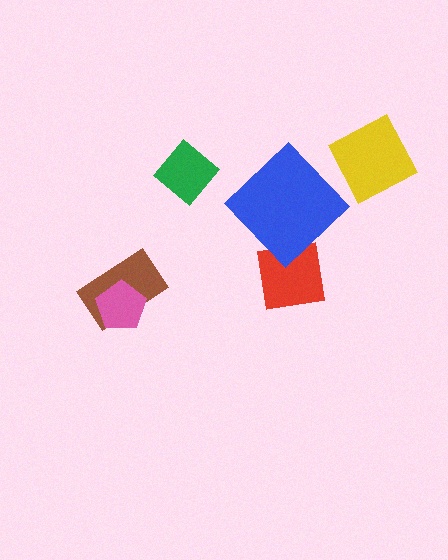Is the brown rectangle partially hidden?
Yes, it is partially covered by another shape.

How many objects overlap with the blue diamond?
0 objects overlap with the blue diamond.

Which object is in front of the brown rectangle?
The pink pentagon is in front of the brown rectangle.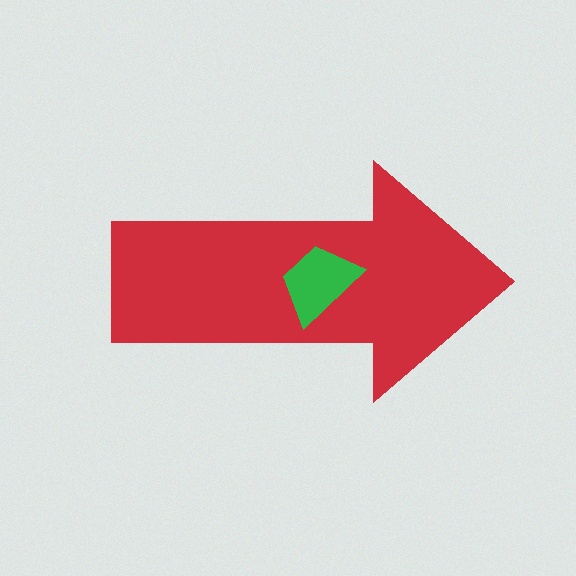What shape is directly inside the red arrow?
The green trapezoid.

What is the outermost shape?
The red arrow.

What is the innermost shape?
The green trapezoid.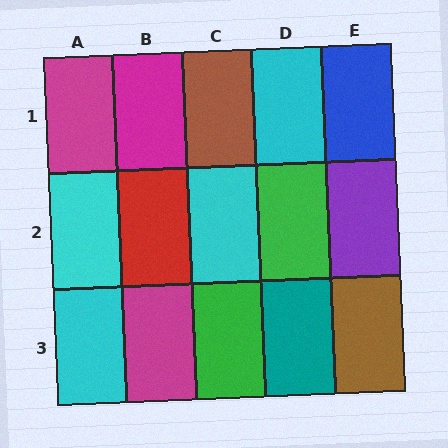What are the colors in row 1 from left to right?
Magenta, magenta, brown, cyan, blue.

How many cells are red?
1 cell is red.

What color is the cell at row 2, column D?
Green.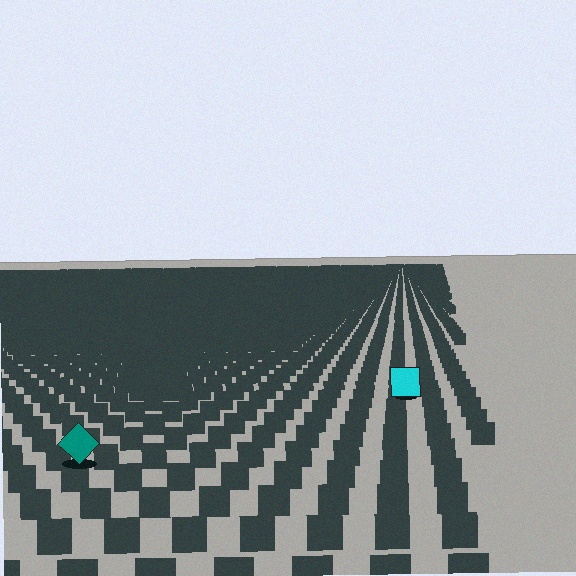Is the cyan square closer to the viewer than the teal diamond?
No. The teal diamond is closer — you can tell from the texture gradient: the ground texture is coarser near it.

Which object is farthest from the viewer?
The cyan square is farthest from the viewer. It appears smaller and the ground texture around it is denser.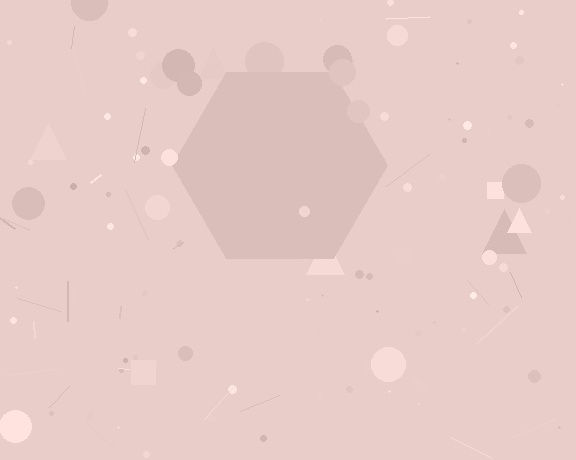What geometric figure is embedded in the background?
A hexagon is embedded in the background.